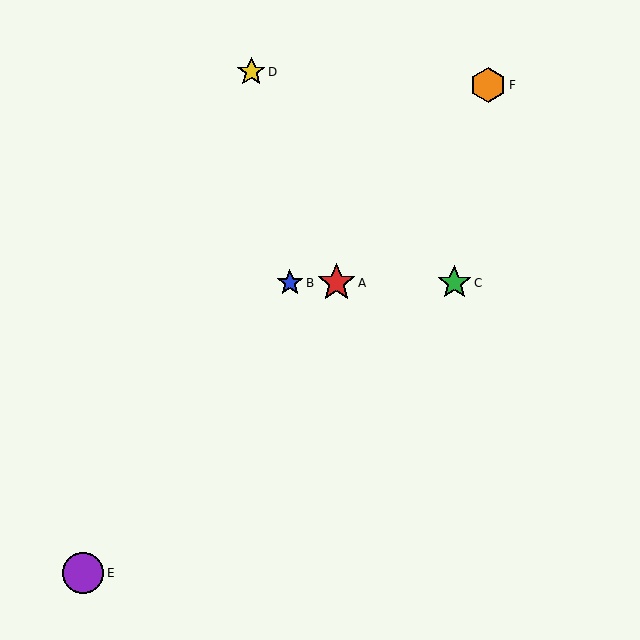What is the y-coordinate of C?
Object C is at y≈283.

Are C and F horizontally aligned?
No, C is at y≈283 and F is at y≈85.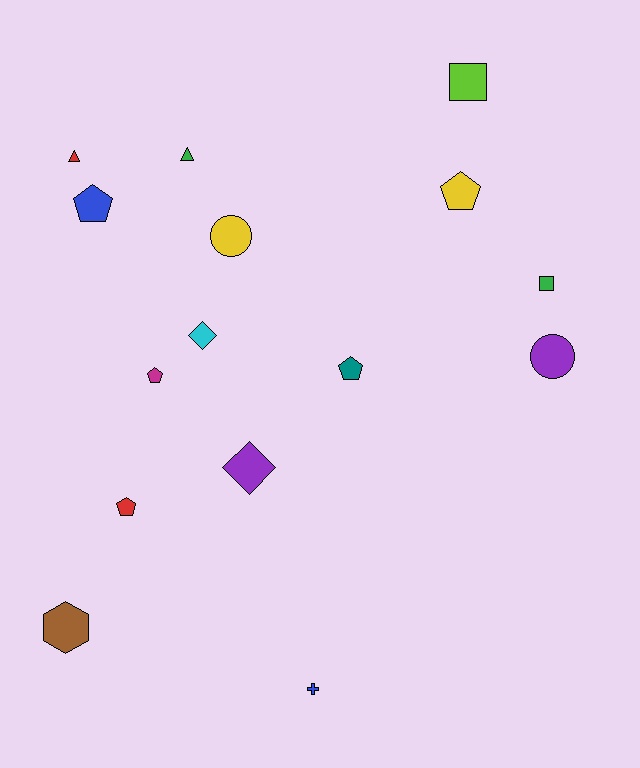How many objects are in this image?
There are 15 objects.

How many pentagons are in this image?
There are 5 pentagons.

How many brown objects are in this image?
There is 1 brown object.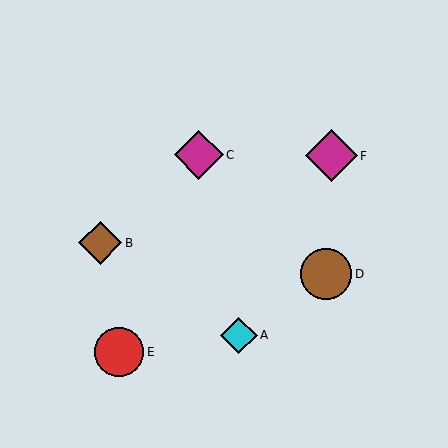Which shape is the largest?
The magenta diamond (labeled F) is the largest.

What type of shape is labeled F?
Shape F is a magenta diamond.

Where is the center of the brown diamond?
The center of the brown diamond is at (100, 243).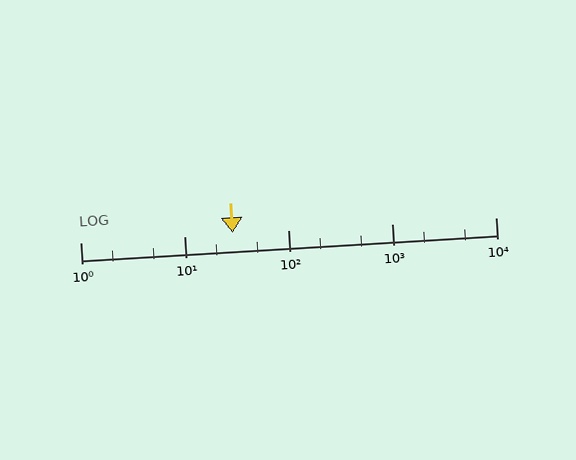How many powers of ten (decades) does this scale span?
The scale spans 4 decades, from 1 to 10000.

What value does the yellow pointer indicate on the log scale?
The pointer indicates approximately 29.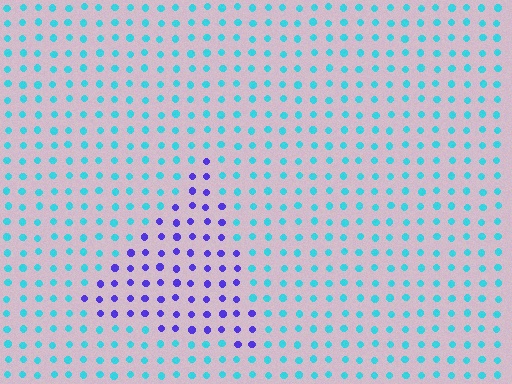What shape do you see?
I see a triangle.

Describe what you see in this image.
The image is filled with small cyan elements in a uniform arrangement. A triangle-shaped region is visible where the elements are tinted to a slightly different hue, forming a subtle color boundary.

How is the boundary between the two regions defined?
The boundary is defined purely by a slight shift in hue (about 67 degrees). Spacing, size, and orientation are identical on both sides.